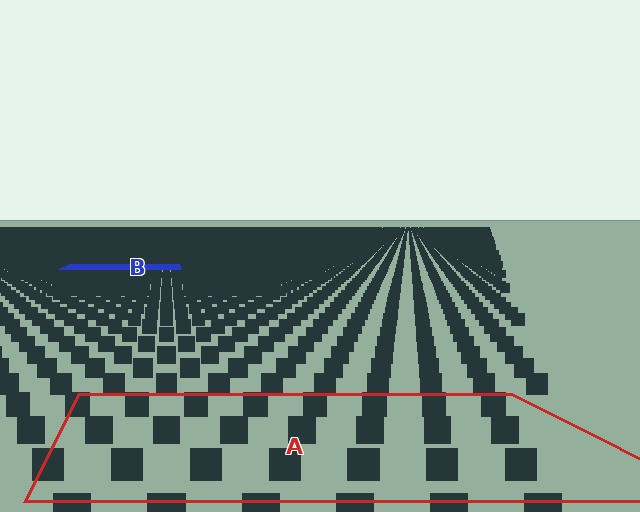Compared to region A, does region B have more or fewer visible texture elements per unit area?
Region B has more texture elements per unit area — they are packed more densely because it is farther away.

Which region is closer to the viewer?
Region A is closer. The texture elements there are larger and more spread out.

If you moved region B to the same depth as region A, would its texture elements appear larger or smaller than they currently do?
They would appear larger. At a closer depth, the same texture elements are projected at a bigger on-screen size.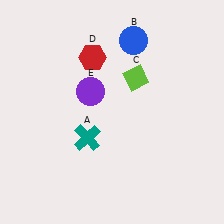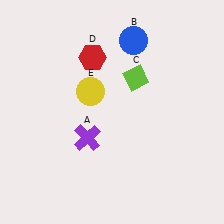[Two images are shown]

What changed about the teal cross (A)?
In Image 1, A is teal. In Image 2, it changed to purple.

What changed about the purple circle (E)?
In Image 1, E is purple. In Image 2, it changed to yellow.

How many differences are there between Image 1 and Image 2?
There are 2 differences between the two images.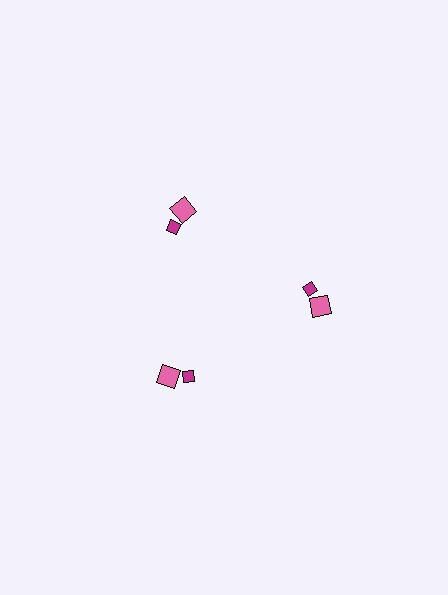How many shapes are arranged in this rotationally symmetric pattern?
There are 6 shapes, arranged in 3 groups of 2.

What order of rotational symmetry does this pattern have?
This pattern has 3-fold rotational symmetry.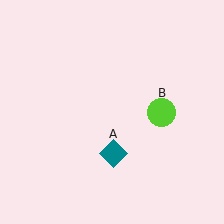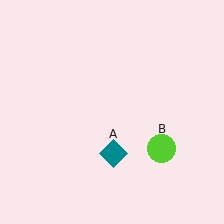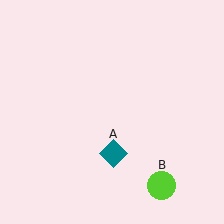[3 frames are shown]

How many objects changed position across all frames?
1 object changed position: lime circle (object B).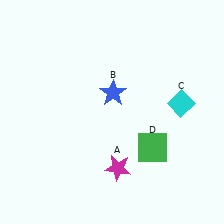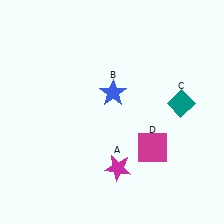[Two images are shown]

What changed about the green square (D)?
In Image 1, D is green. In Image 2, it changed to magenta.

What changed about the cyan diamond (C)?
In Image 1, C is cyan. In Image 2, it changed to teal.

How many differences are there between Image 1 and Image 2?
There are 2 differences between the two images.